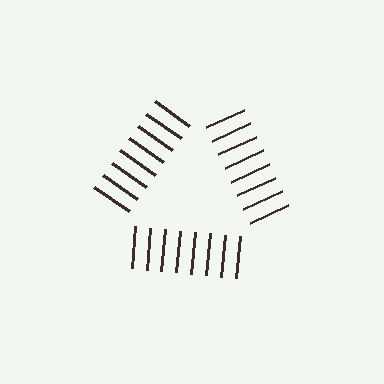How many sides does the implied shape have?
3 sides — the line-ends trace a triangle.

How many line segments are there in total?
24 — 8 along each of the 3 edges.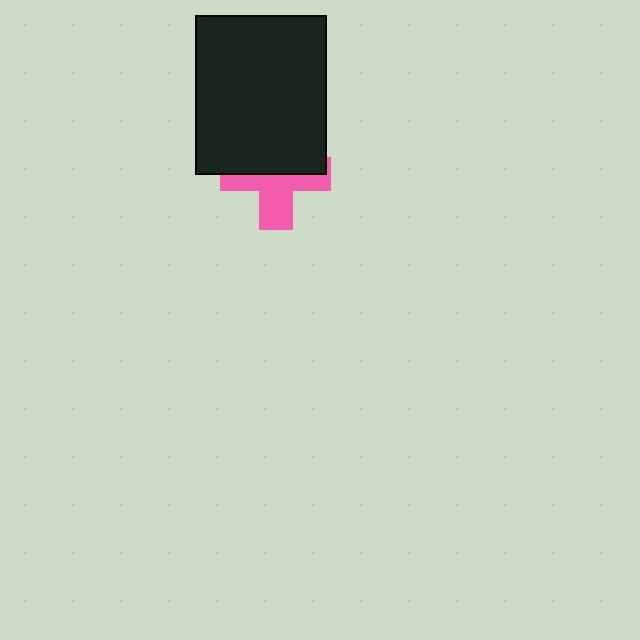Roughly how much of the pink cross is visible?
About half of it is visible (roughly 49%).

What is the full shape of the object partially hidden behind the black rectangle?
The partially hidden object is a pink cross.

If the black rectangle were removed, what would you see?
You would see the complete pink cross.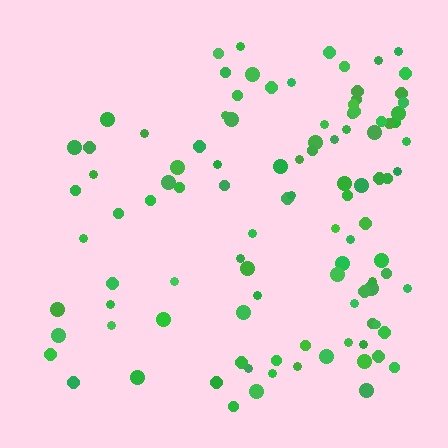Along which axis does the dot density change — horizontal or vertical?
Horizontal.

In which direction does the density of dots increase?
From left to right, with the right side densest.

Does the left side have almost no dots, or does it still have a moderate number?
Still a moderate number, just noticeably fewer than the right.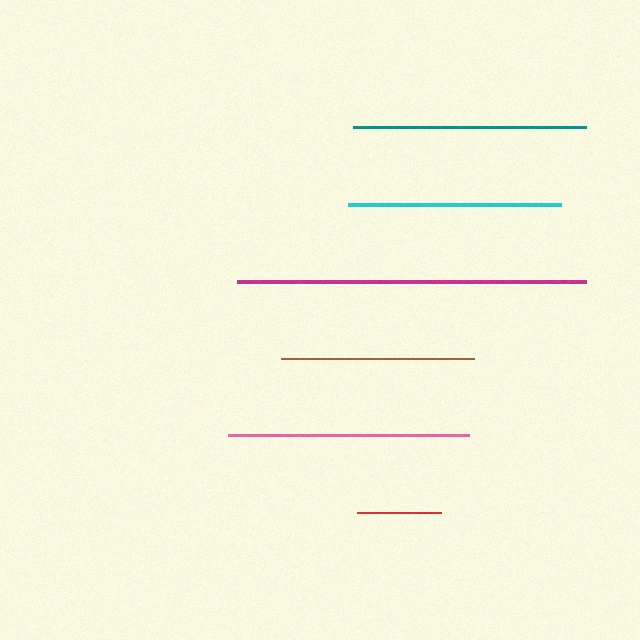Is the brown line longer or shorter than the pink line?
The pink line is longer than the brown line.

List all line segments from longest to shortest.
From longest to shortest: magenta, pink, teal, cyan, brown, red.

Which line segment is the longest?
The magenta line is the longest at approximately 349 pixels.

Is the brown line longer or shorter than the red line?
The brown line is longer than the red line.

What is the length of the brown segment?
The brown segment is approximately 194 pixels long.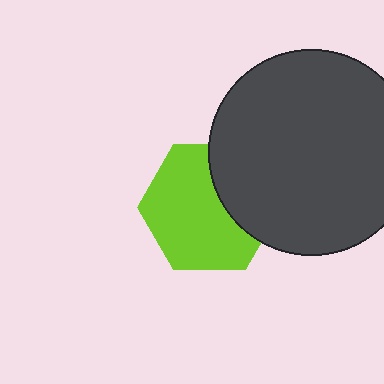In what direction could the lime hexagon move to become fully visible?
The lime hexagon could move left. That would shift it out from behind the dark gray circle entirely.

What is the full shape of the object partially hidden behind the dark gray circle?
The partially hidden object is a lime hexagon.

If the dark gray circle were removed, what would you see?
You would see the complete lime hexagon.